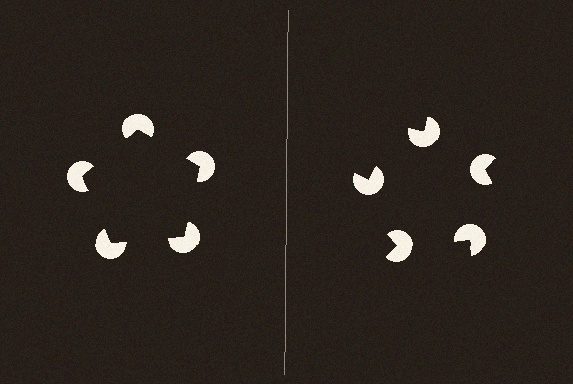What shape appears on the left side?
An illusory pentagon.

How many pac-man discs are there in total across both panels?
10 — 5 on each side.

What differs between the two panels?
The pac-man discs are positioned identically on both sides; only the wedge orientations differ. On the left they align to a pentagon; on the right they are misaligned.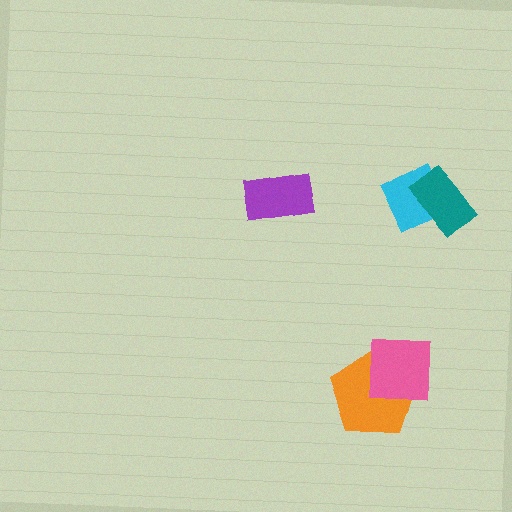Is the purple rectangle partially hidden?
No, no other shape covers it.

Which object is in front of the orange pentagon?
The pink square is in front of the orange pentagon.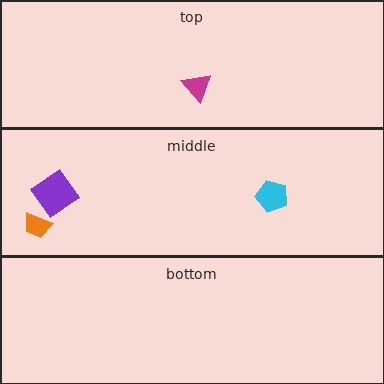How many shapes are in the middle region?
3.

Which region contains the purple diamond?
The middle region.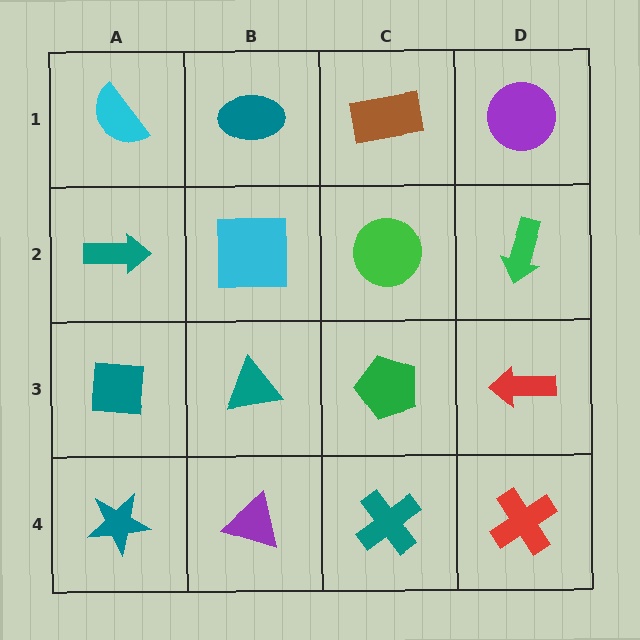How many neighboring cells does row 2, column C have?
4.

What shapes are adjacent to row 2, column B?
A teal ellipse (row 1, column B), a teal triangle (row 3, column B), a teal arrow (row 2, column A), a green circle (row 2, column C).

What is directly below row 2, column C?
A green pentagon.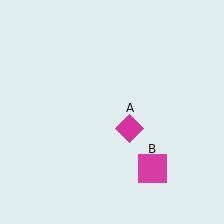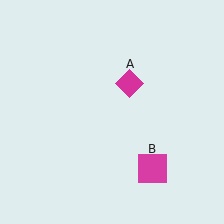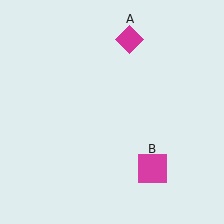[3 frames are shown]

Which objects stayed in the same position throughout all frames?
Magenta square (object B) remained stationary.